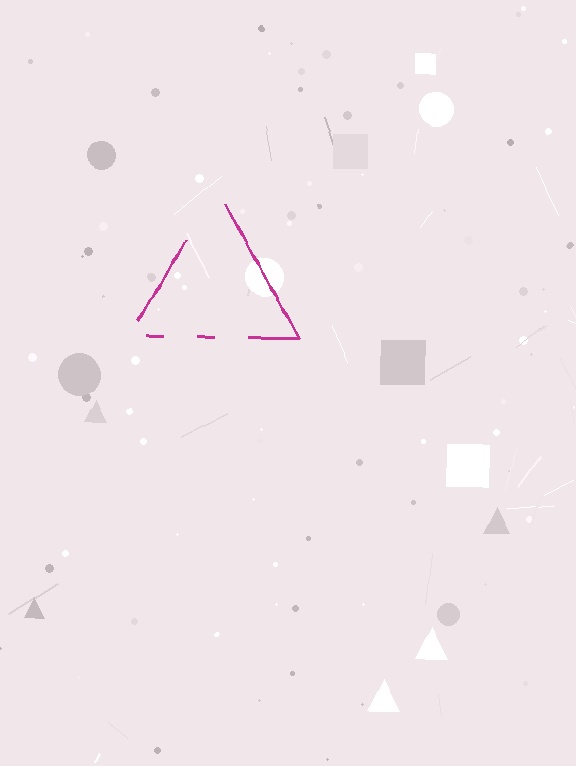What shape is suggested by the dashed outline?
The dashed outline suggests a triangle.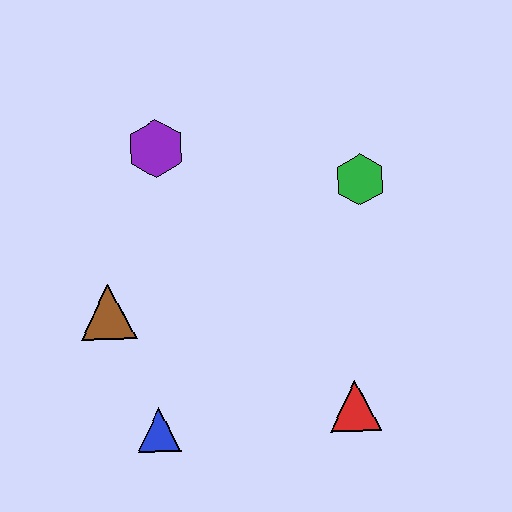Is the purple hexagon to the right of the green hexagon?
No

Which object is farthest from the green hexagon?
The blue triangle is farthest from the green hexagon.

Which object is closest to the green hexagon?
The purple hexagon is closest to the green hexagon.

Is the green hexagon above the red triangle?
Yes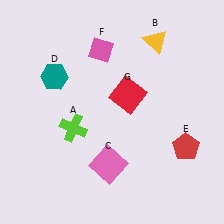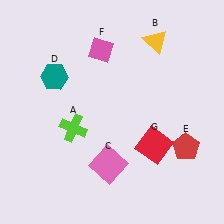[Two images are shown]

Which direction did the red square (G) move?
The red square (G) moved down.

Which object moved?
The red square (G) moved down.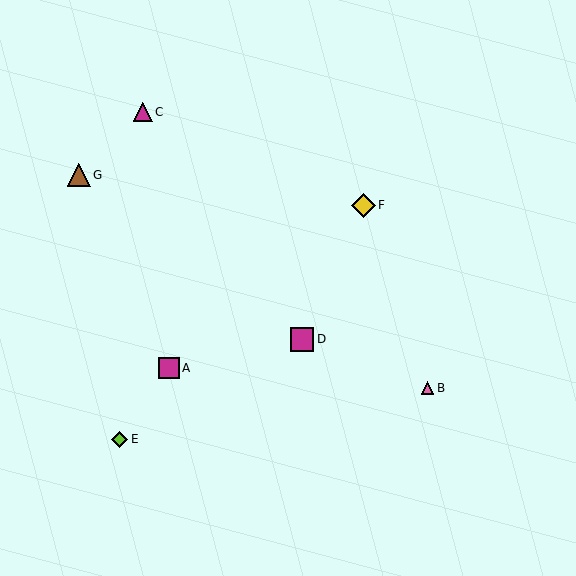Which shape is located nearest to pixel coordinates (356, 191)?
The yellow diamond (labeled F) at (363, 205) is nearest to that location.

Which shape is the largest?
The yellow diamond (labeled F) is the largest.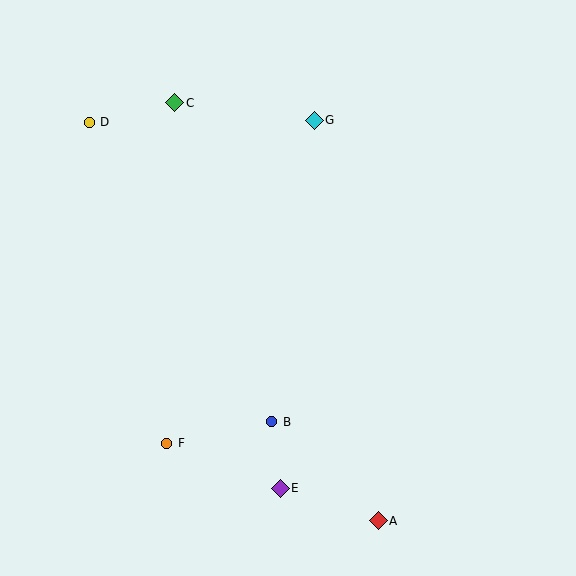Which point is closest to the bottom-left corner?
Point F is closest to the bottom-left corner.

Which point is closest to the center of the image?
Point B at (272, 422) is closest to the center.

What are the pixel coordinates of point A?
Point A is at (378, 521).